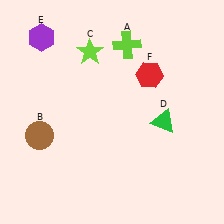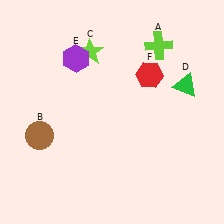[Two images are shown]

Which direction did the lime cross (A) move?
The lime cross (A) moved right.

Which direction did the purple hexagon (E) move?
The purple hexagon (E) moved right.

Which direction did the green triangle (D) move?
The green triangle (D) moved up.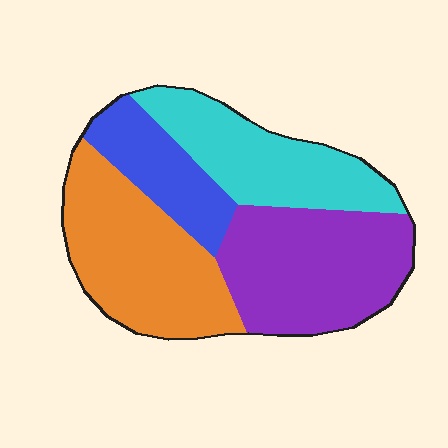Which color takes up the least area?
Blue, at roughly 15%.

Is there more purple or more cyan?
Purple.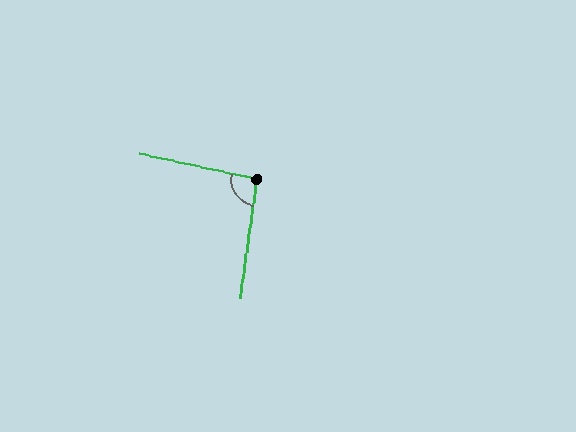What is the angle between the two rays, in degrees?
Approximately 94 degrees.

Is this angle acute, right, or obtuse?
It is approximately a right angle.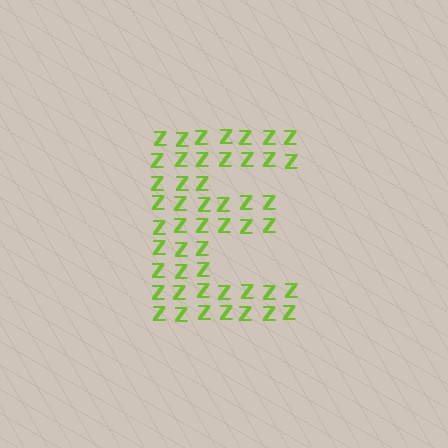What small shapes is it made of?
It is made of small letter Z's.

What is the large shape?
The large shape is the letter E.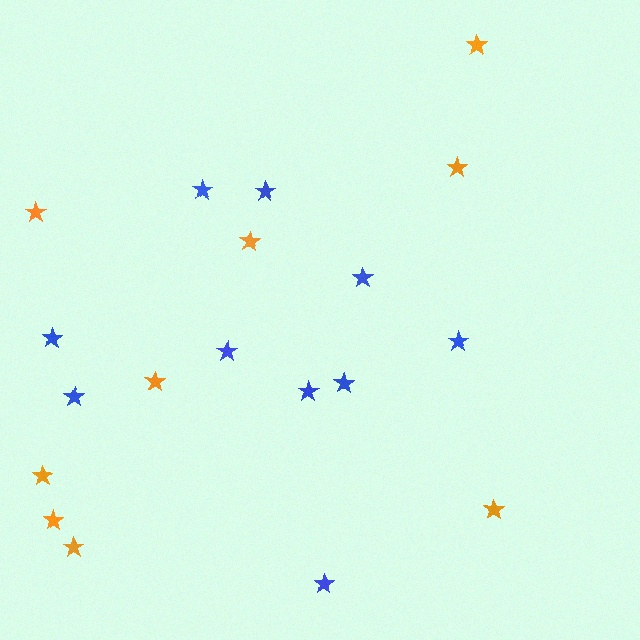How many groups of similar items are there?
There are 2 groups: one group of orange stars (9) and one group of blue stars (10).